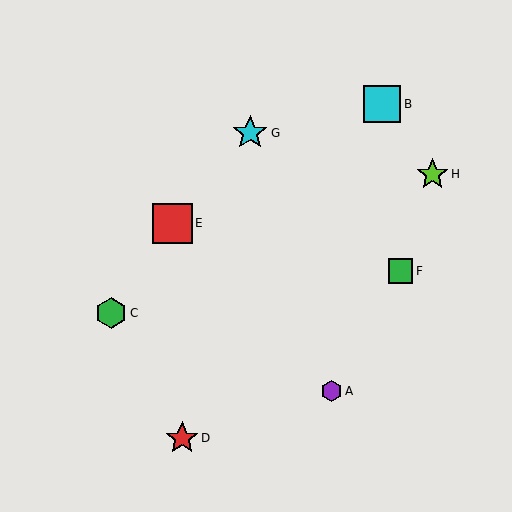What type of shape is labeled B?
Shape B is a cyan square.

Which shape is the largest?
The red square (labeled E) is the largest.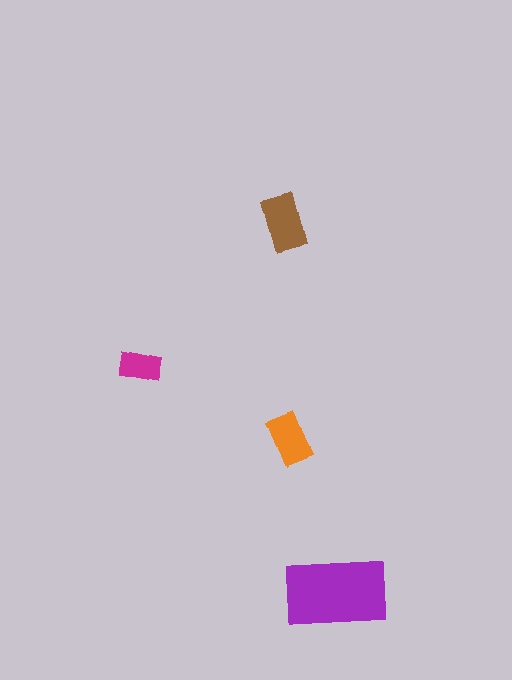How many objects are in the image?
There are 4 objects in the image.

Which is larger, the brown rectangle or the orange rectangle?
The brown one.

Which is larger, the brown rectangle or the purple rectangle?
The purple one.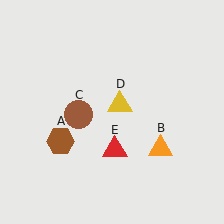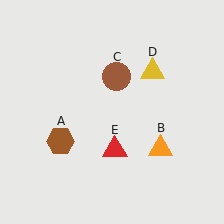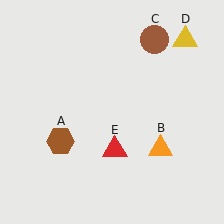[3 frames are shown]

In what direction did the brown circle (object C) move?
The brown circle (object C) moved up and to the right.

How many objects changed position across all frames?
2 objects changed position: brown circle (object C), yellow triangle (object D).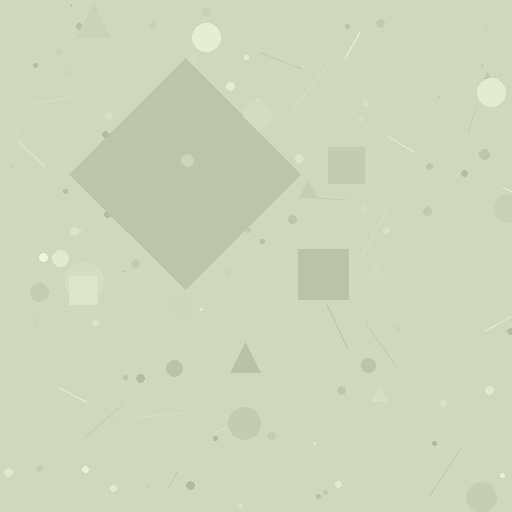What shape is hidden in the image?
A diamond is hidden in the image.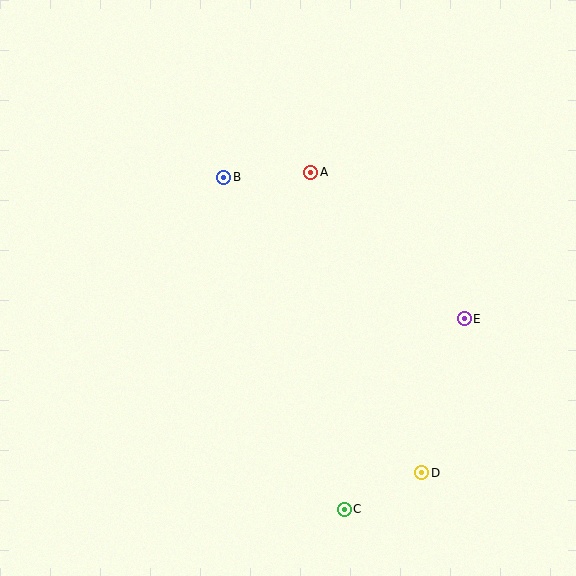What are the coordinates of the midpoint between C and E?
The midpoint between C and E is at (404, 414).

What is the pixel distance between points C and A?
The distance between C and A is 339 pixels.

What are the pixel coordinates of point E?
Point E is at (464, 319).